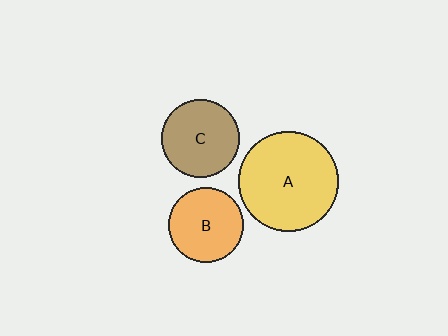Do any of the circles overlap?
No, none of the circles overlap.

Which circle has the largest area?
Circle A (yellow).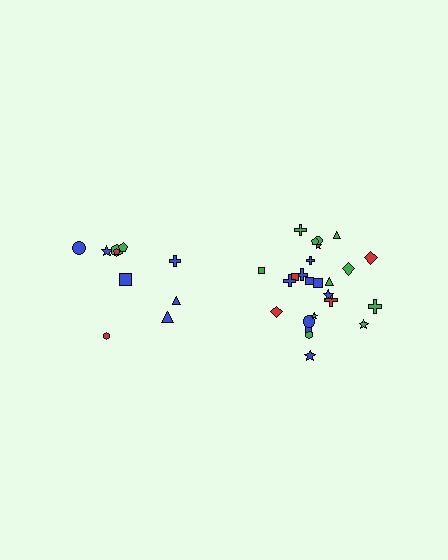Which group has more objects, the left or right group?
The right group.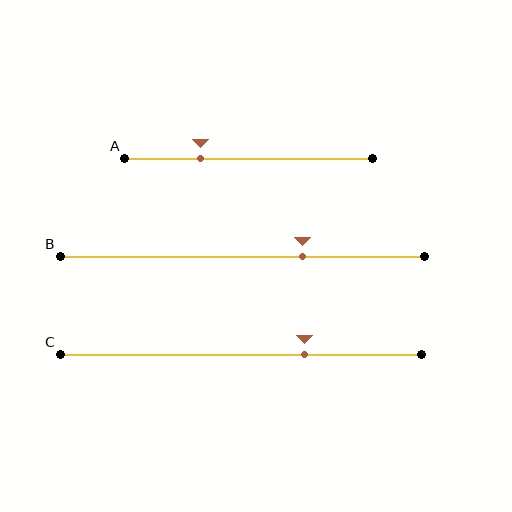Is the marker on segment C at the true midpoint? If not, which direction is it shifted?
No, the marker on segment C is shifted to the right by about 18% of the segment length.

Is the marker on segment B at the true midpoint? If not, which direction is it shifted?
No, the marker on segment B is shifted to the right by about 17% of the segment length.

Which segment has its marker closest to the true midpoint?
Segment B has its marker closest to the true midpoint.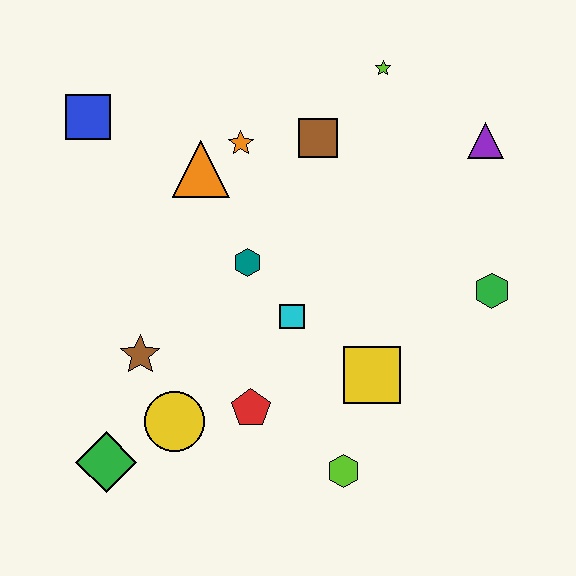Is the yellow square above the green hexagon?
No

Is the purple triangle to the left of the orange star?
No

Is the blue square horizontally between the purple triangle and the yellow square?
No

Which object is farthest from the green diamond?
The purple triangle is farthest from the green diamond.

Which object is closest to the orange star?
The orange triangle is closest to the orange star.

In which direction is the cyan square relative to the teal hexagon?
The cyan square is below the teal hexagon.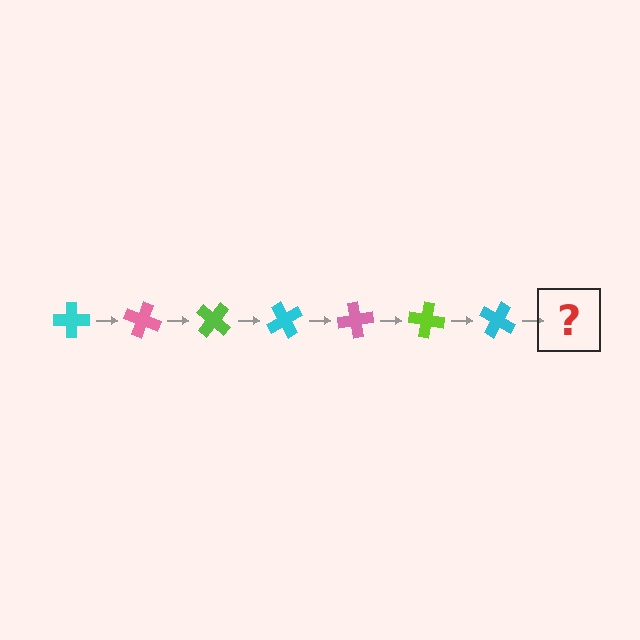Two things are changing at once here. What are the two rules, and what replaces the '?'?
The two rules are that it rotates 20 degrees each step and the color cycles through cyan, pink, and lime. The '?' should be a pink cross, rotated 140 degrees from the start.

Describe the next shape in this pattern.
It should be a pink cross, rotated 140 degrees from the start.